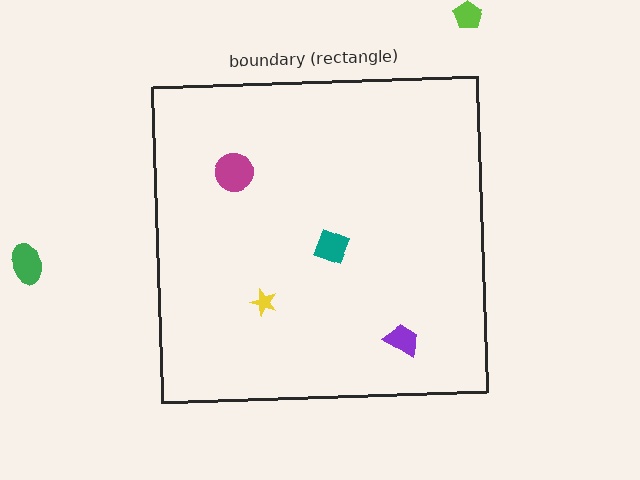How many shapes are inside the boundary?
4 inside, 2 outside.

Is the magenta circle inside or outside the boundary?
Inside.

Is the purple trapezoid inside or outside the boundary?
Inside.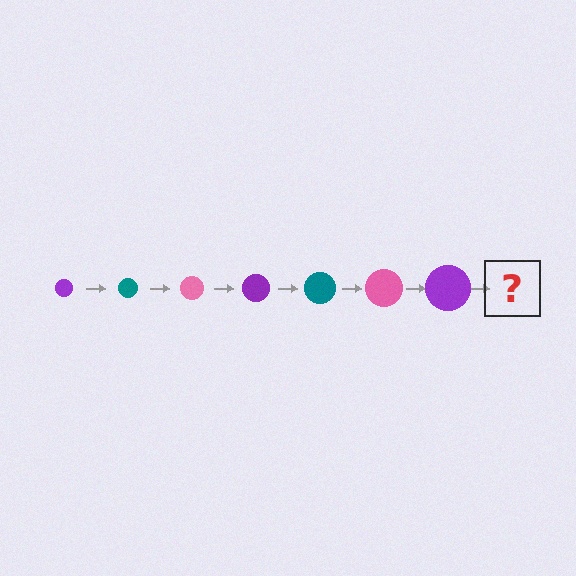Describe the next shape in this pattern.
It should be a teal circle, larger than the previous one.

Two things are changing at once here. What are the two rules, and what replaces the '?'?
The two rules are that the circle grows larger each step and the color cycles through purple, teal, and pink. The '?' should be a teal circle, larger than the previous one.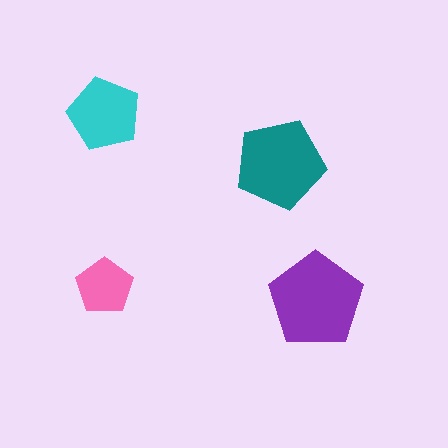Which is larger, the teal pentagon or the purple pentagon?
The purple one.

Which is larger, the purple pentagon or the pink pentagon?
The purple one.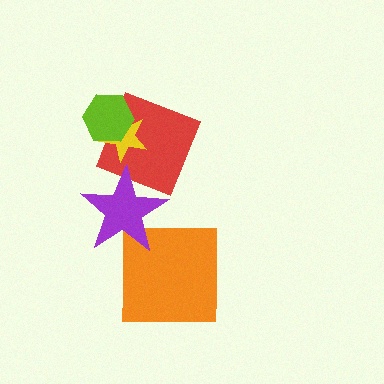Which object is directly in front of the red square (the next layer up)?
The yellow star is directly in front of the red square.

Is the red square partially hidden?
Yes, it is partially covered by another shape.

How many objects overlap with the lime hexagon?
2 objects overlap with the lime hexagon.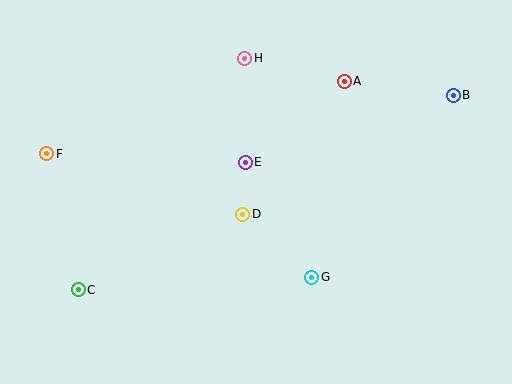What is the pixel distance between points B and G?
The distance between B and G is 230 pixels.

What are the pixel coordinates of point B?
Point B is at (453, 95).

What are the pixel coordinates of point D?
Point D is at (243, 214).